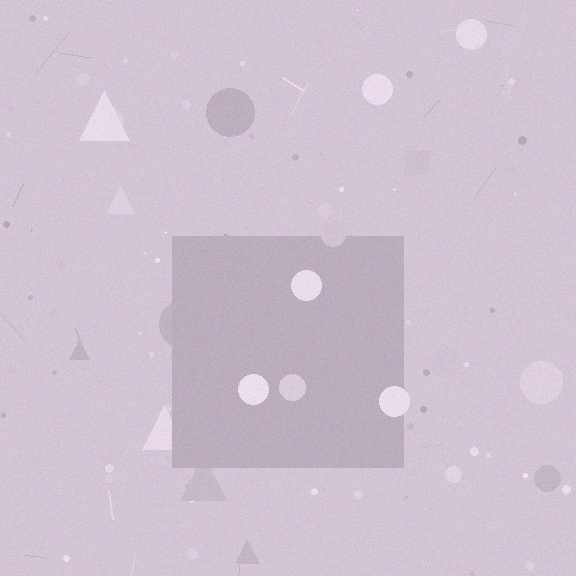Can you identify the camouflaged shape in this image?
The camouflaged shape is a square.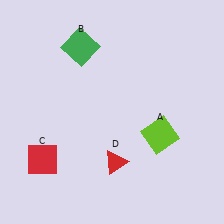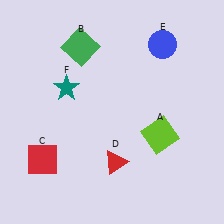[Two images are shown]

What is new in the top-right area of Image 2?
A blue circle (E) was added in the top-right area of Image 2.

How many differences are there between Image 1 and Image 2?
There are 2 differences between the two images.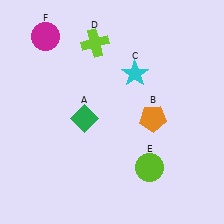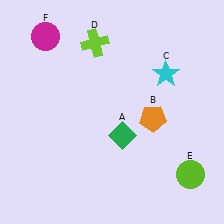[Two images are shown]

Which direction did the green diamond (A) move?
The green diamond (A) moved right.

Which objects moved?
The objects that moved are: the green diamond (A), the cyan star (C), the lime circle (E).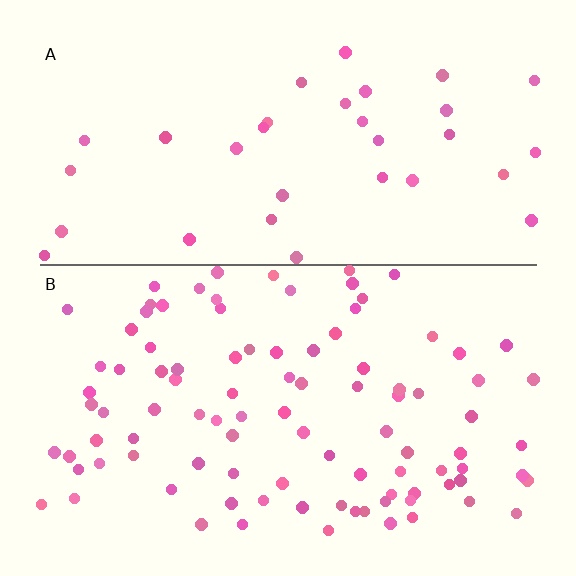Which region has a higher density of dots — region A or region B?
B (the bottom).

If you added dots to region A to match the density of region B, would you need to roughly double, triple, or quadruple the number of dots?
Approximately triple.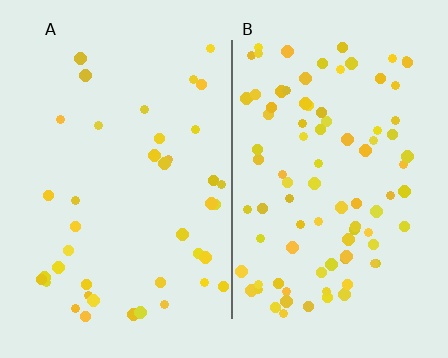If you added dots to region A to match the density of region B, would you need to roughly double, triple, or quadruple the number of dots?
Approximately double.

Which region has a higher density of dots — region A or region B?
B (the right).